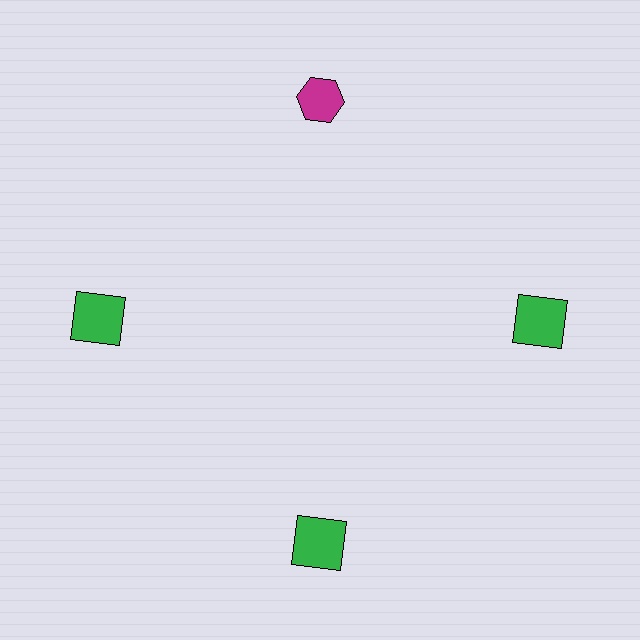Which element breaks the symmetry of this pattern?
The magenta hexagon at roughly the 12 o'clock position breaks the symmetry. All other shapes are green squares.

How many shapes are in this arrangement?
There are 4 shapes arranged in a ring pattern.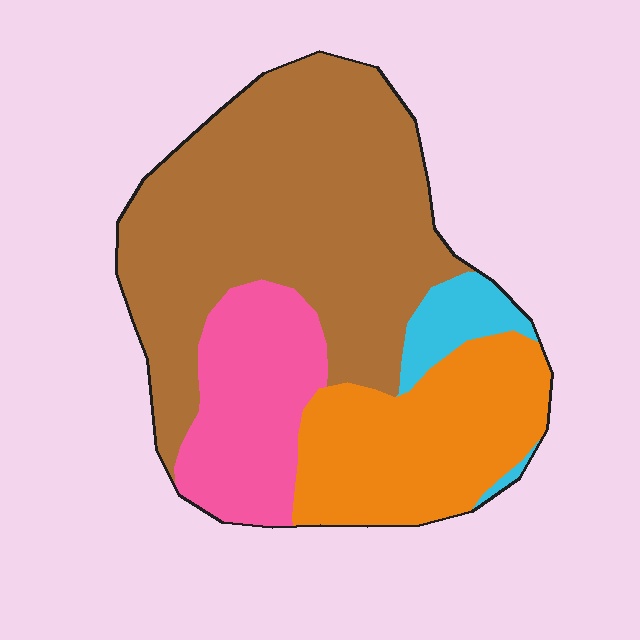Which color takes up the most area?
Brown, at roughly 50%.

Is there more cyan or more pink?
Pink.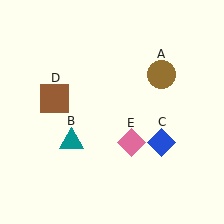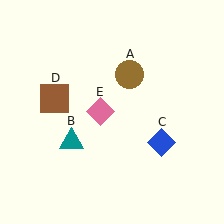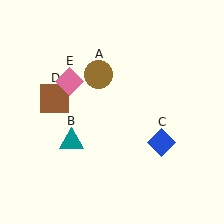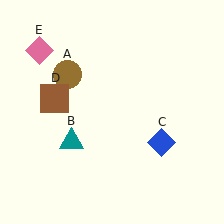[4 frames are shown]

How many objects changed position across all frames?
2 objects changed position: brown circle (object A), pink diamond (object E).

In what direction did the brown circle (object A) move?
The brown circle (object A) moved left.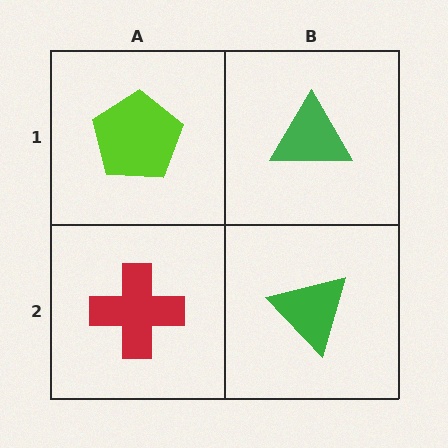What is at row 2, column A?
A red cross.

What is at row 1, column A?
A lime pentagon.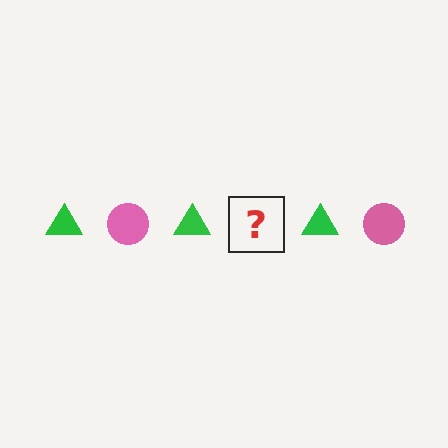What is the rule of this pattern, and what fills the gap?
The rule is that the pattern alternates between green triangle and pink circle. The gap should be filled with a pink circle.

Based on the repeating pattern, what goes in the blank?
The blank should be a pink circle.